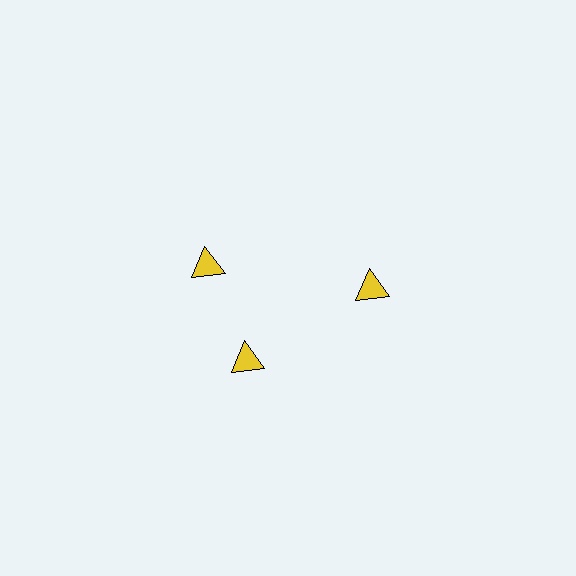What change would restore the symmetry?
The symmetry would be restored by rotating it back into even spacing with its neighbors so that all 3 triangles sit at equal angles and equal distance from the center.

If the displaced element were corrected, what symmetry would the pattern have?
It would have 3-fold rotational symmetry — the pattern would map onto itself every 120 degrees.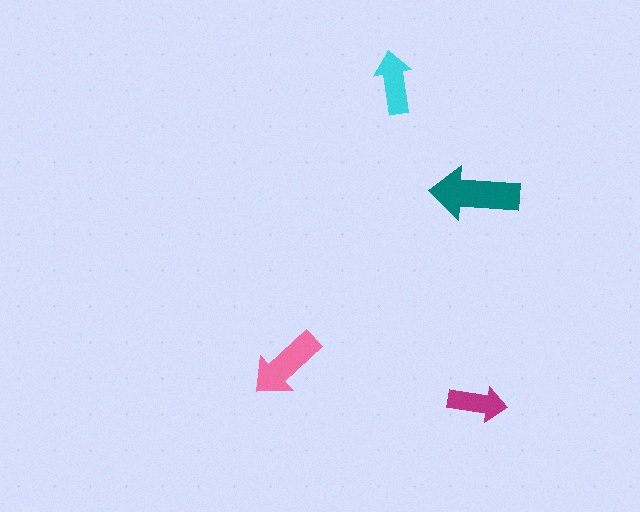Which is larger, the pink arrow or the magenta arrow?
The pink one.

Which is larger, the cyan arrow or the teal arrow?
The teal one.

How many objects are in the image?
There are 4 objects in the image.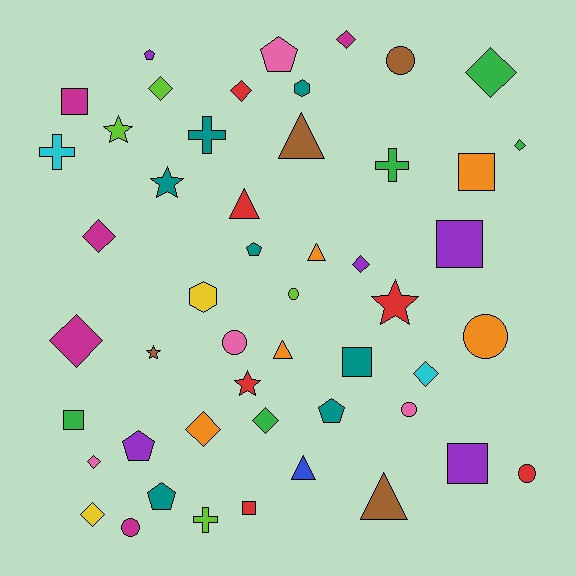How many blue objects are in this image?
There is 1 blue object.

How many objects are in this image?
There are 50 objects.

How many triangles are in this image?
There are 6 triangles.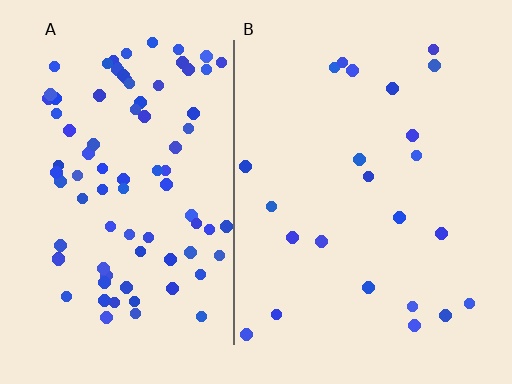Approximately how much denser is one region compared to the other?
Approximately 3.8× — region A over region B.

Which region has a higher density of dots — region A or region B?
A (the left).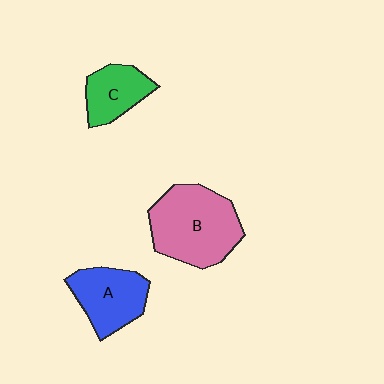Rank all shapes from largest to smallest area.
From largest to smallest: B (pink), A (blue), C (green).